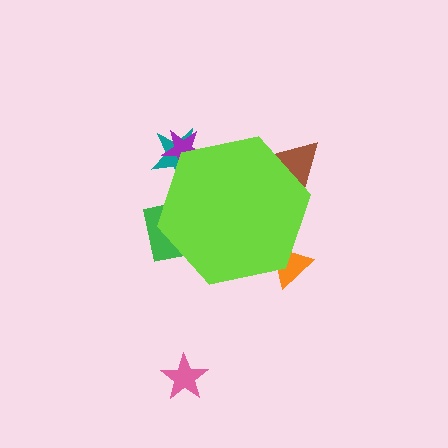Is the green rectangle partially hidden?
Yes, the green rectangle is partially hidden behind the lime hexagon.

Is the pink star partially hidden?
No, the pink star is fully visible.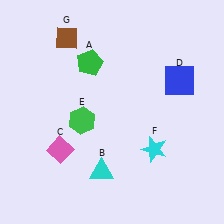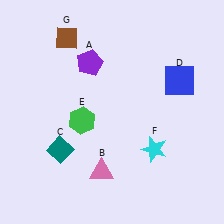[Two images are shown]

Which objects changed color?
A changed from green to purple. B changed from cyan to pink. C changed from pink to teal.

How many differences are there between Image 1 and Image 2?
There are 3 differences between the two images.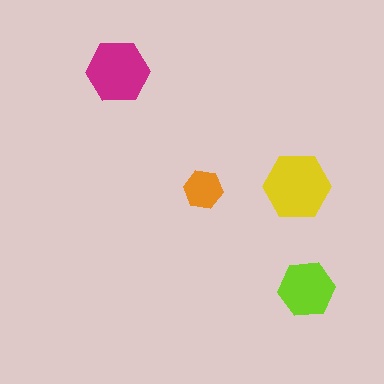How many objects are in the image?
There are 4 objects in the image.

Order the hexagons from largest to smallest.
the yellow one, the magenta one, the lime one, the orange one.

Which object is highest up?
The magenta hexagon is topmost.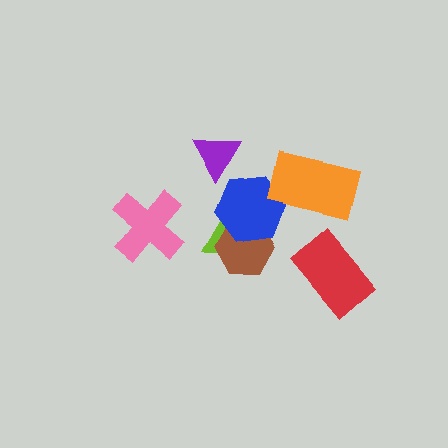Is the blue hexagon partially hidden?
Yes, it is partially covered by another shape.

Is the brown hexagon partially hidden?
Yes, it is partially covered by another shape.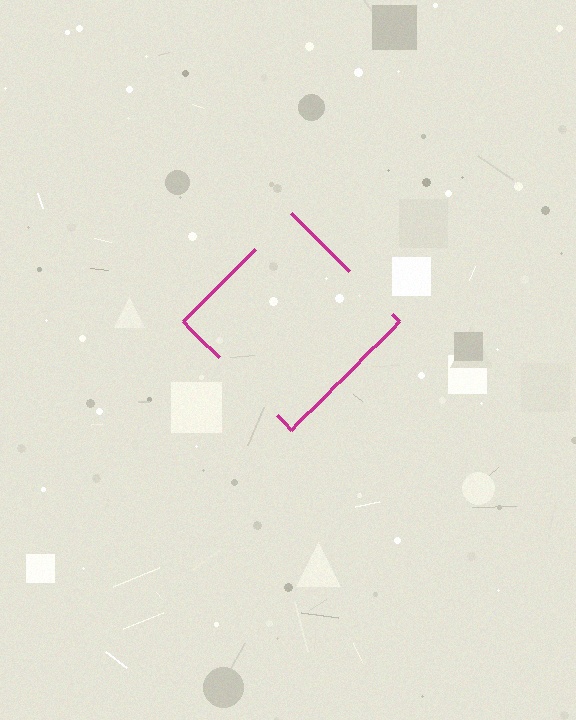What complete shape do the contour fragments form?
The contour fragments form a diamond.